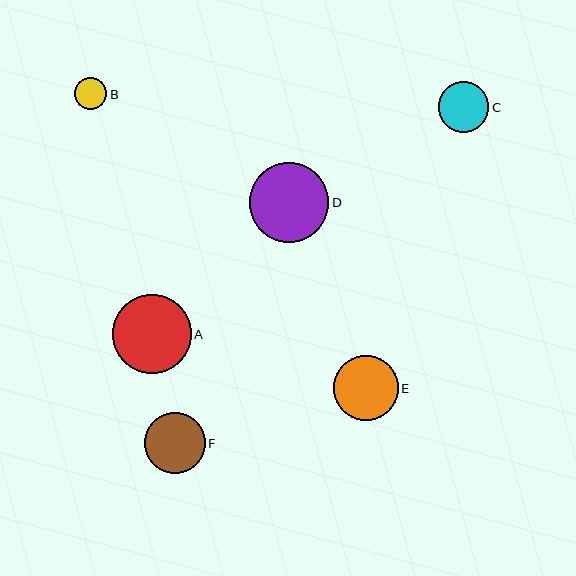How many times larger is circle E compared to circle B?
Circle E is approximately 2.0 times the size of circle B.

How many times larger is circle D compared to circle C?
Circle D is approximately 1.6 times the size of circle C.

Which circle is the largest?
Circle D is the largest with a size of approximately 79 pixels.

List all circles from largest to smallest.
From largest to smallest: D, A, E, F, C, B.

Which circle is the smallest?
Circle B is the smallest with a size of approximately 32 pixels.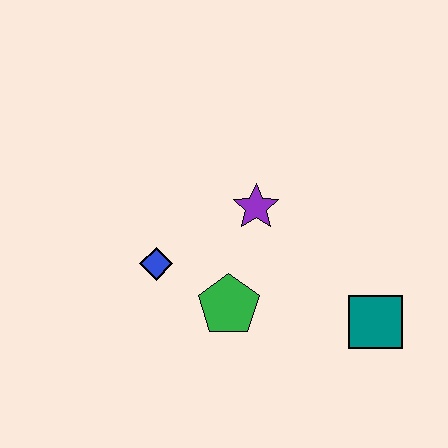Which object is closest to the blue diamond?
The green pentagon is closest to the blue diamond.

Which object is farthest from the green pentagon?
The teal square is farthest from the green pentagon.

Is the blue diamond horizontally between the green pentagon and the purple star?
No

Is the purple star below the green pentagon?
No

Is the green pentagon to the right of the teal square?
No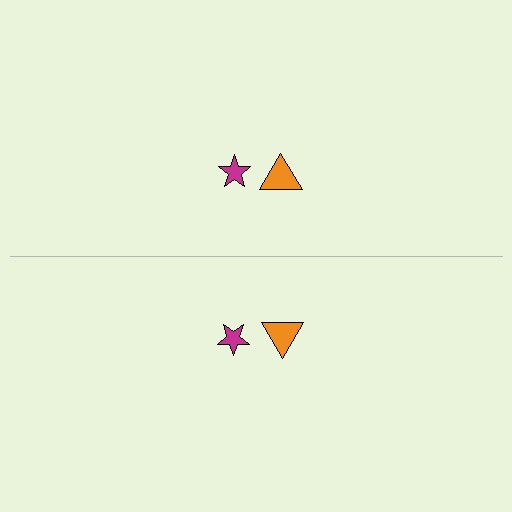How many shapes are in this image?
There are 4 shapes in this image.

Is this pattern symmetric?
Yes, this pattern has bilateral (reflection) symmetry.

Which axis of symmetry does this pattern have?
The pattern has a horizontal axis of symmetry running through the center of the image.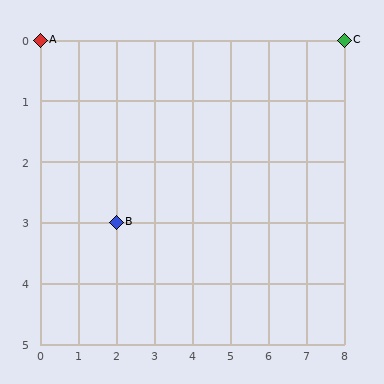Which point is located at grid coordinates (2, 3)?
Point B is at (2, 3).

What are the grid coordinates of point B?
Point B is at grid coordinates (2, 3).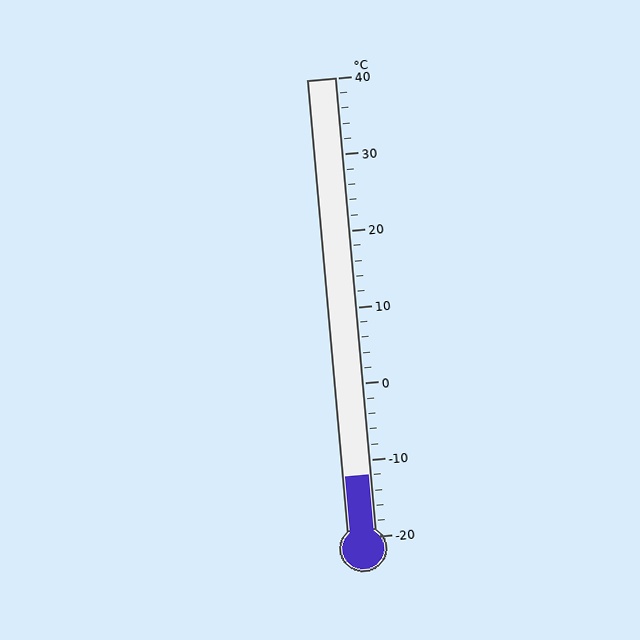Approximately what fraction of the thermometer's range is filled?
The thermometer is filled to approximately 15% of its range.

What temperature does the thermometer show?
The thermometer shows approximately -12°C.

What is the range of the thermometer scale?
The thermometer scale ranges from -20°C to 40°C.